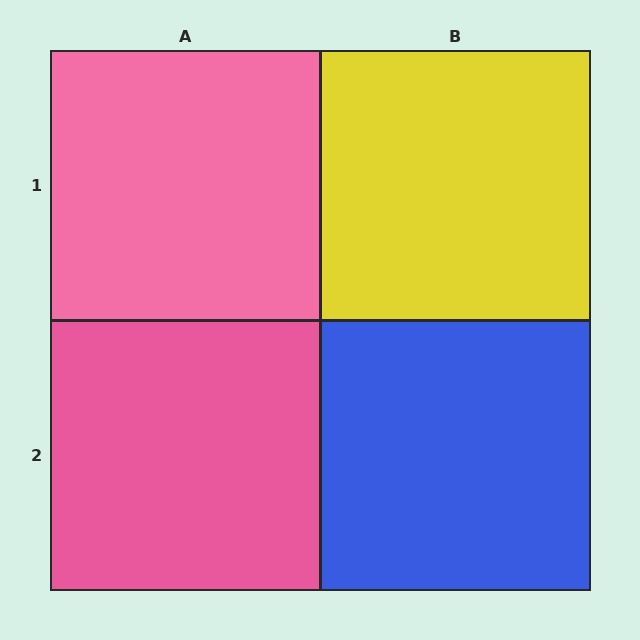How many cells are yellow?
1 cell is yellow.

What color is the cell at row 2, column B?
Blue.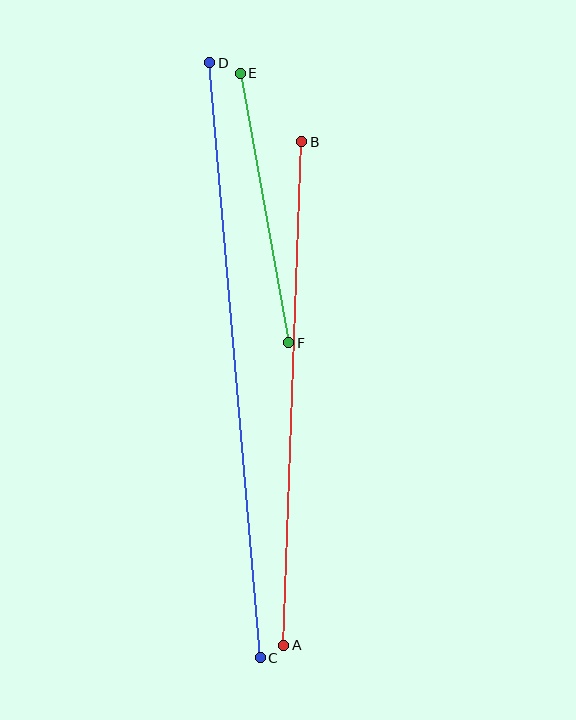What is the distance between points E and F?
The distance is approximately 274 pixels.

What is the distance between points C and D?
The distance is approximately 597 pixels.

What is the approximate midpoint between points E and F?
The midpoint is at approximately (264, 208) pixels.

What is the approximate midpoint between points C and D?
The midpoint is at approximately (235, 360) pixels.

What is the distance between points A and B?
The distance is approximately 504 pixels.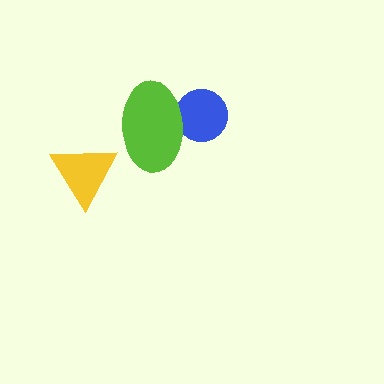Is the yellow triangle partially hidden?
No, no other shape covers it.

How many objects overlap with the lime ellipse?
1 object overlaps with the lime ellipse.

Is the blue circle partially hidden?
Yes, it is partially covered by another shape.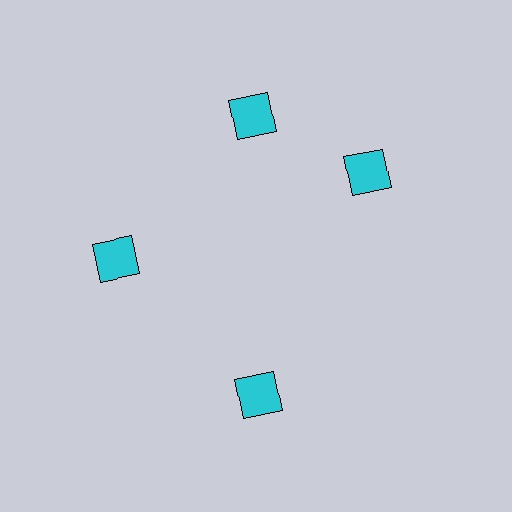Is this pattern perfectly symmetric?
No. The 4 cyan squares are arranged in a ring, but one element near the 3 o'clock position is rotated out of alignment along the ring, breaking the 4-fold rotational symmetry.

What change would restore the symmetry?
The symmetry would be restored by rotating it back into even spacing with its neighbors so that all 4 squares sit at equal angles and equal distance from the center.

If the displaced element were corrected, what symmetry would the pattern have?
It would have 4-fold rotational symmetry — the pattern would map onto itself every 90 degrees.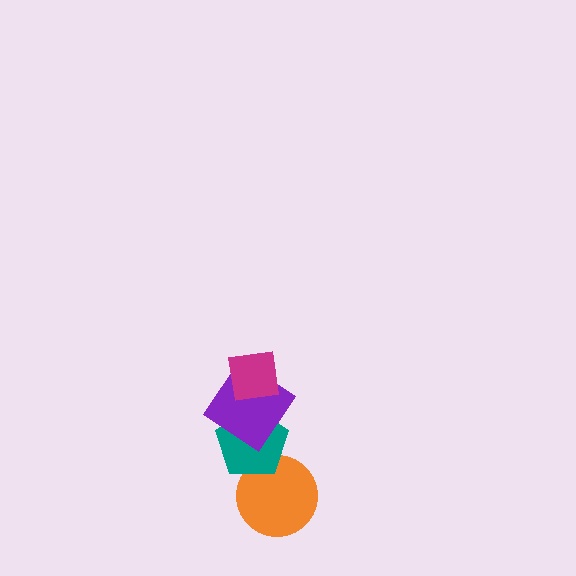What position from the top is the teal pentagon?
The teal pentagon is 3rd from the top.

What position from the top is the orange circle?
The orange circle is 4th from the top.